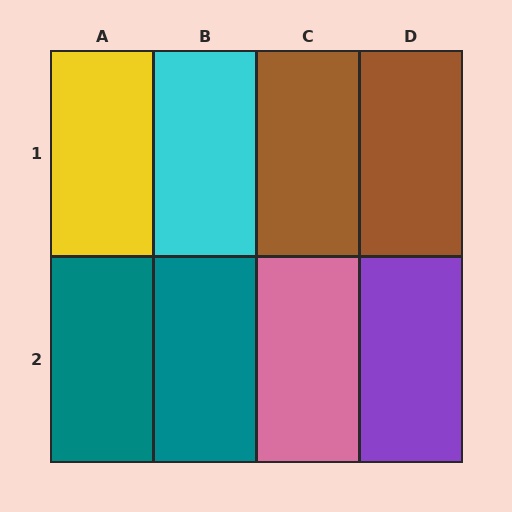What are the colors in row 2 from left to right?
Teal, teal, pink, purple.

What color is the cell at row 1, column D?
Brown.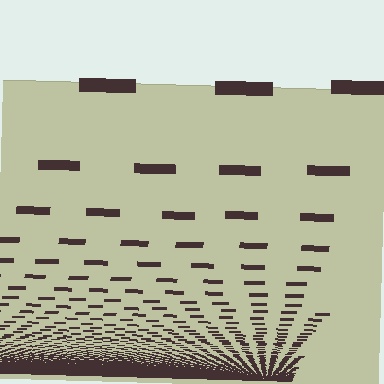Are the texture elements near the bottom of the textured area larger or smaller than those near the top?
Smaller. The gradient is inverted — elements near the bottom are smaller and denser.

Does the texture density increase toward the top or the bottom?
Density increases toward the bottom.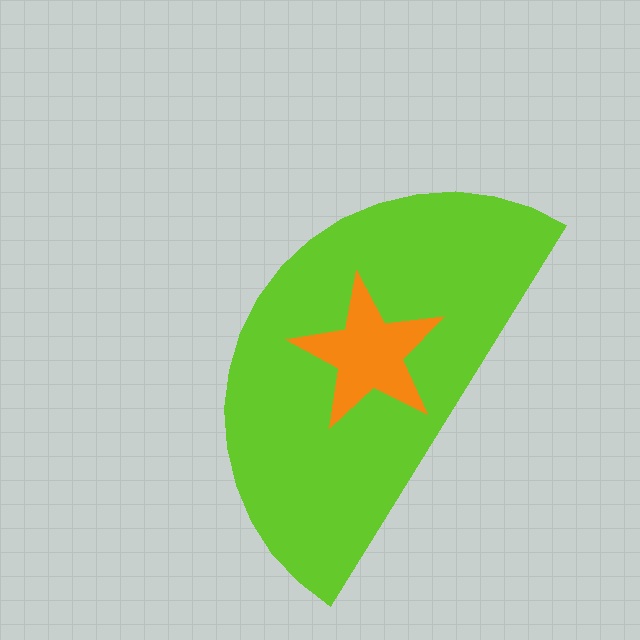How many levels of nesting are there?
2.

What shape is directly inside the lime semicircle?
The orange star.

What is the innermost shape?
The orange star.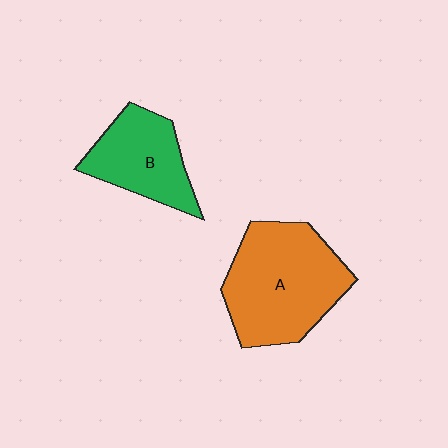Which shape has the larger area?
Shape A (orange).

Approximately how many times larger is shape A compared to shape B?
Approximately 1.6 times.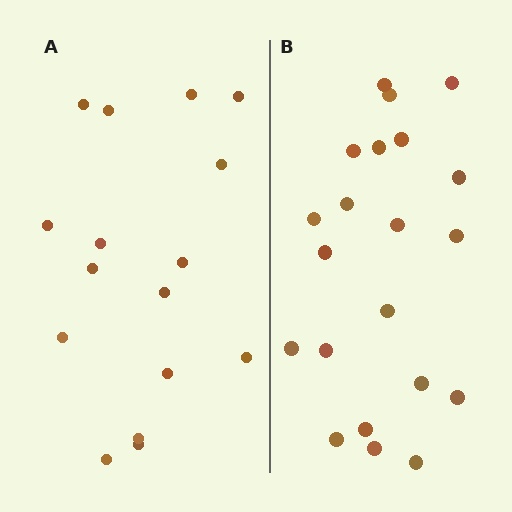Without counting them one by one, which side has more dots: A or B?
Region B (the right region) has more dots.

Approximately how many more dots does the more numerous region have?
Region B has about 5 more dots than region A.